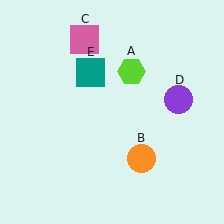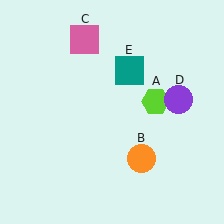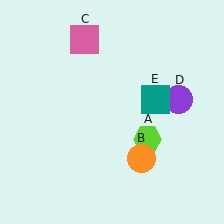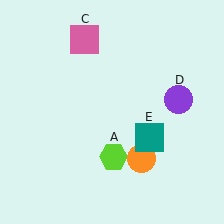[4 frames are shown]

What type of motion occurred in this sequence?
The lime hexagon (object A), teal square (object E) rotated clockwise around the center of the scene.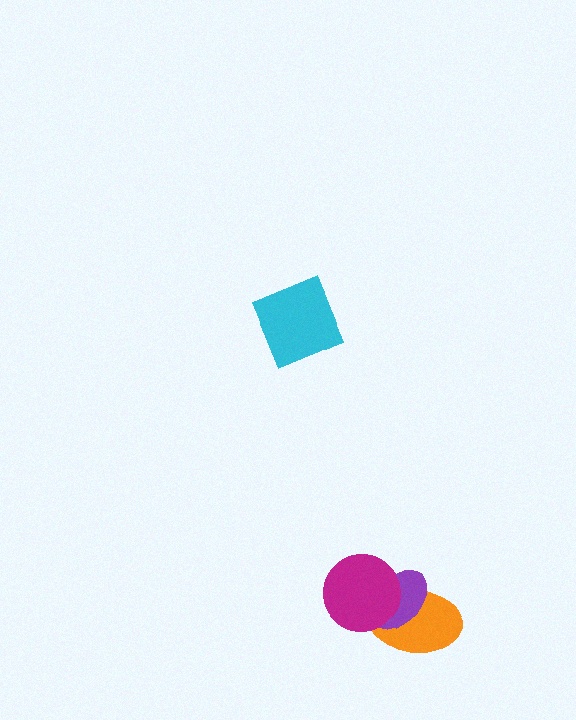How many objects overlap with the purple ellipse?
2 objects overlap with the purple ellipse.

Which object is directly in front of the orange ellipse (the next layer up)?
The purple ellipse is directly in front of the orange ellipse.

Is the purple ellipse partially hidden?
Yes, it is partially covered by another shape.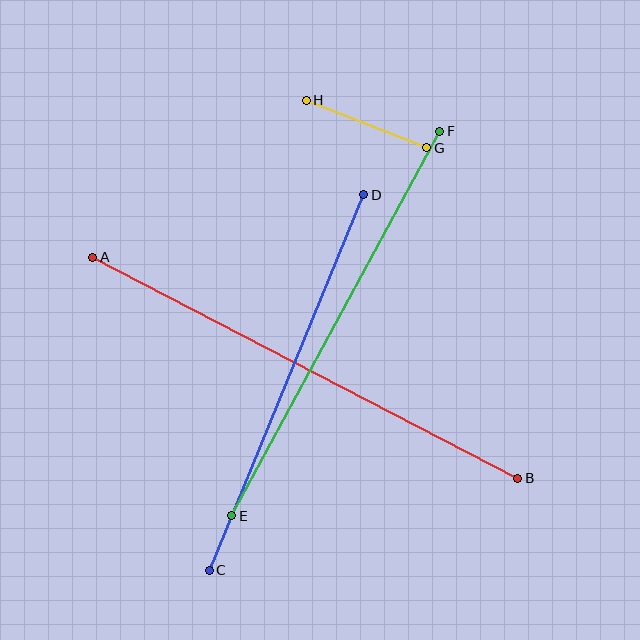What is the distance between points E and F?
The distance is approximately 437 pixels.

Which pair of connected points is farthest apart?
Points A and B are farthest apart.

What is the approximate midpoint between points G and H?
The midpoint is at approximately (366, 124) pixels.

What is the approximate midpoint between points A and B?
The midpoint is at approximately (305, 368) pixels.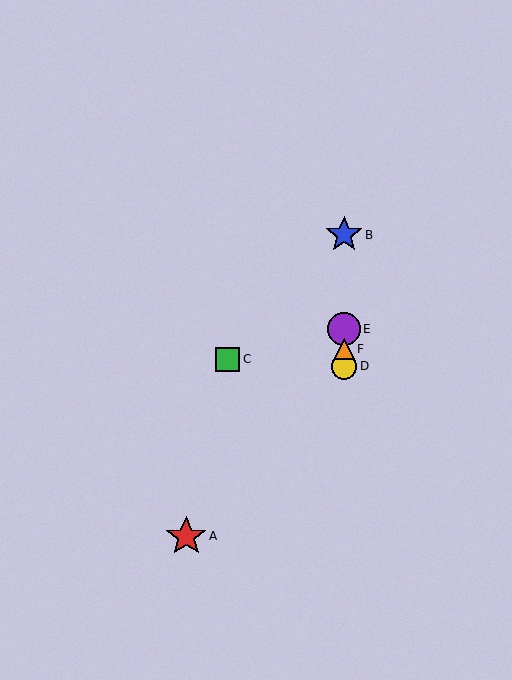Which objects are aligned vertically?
Objects B, D, E, F are aligned vertically.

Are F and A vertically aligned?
No, F is at x≈344 and A is at x≈186.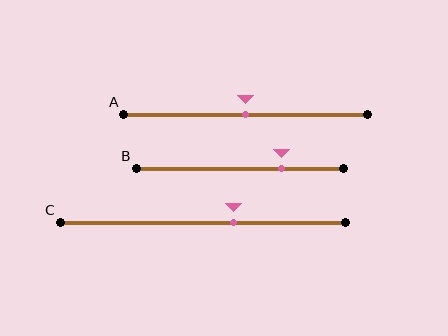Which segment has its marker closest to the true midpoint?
Segment A has its marker closest to the true midpoint.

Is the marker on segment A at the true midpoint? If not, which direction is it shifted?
Yes, the marker on segment A is at the true midpoint.